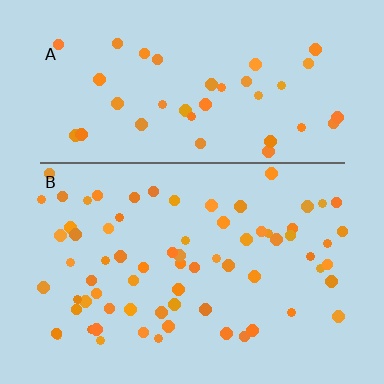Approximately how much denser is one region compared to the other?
Approximately 1.7× — region B over region A.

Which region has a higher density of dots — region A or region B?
B (the bottom).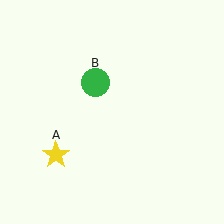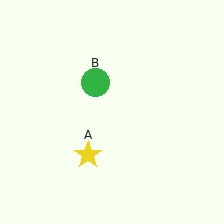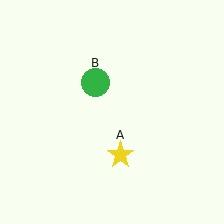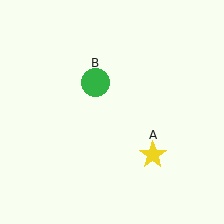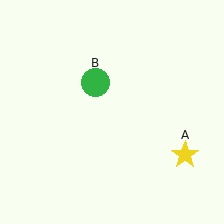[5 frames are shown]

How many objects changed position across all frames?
1 object changed position: yellow star (object A).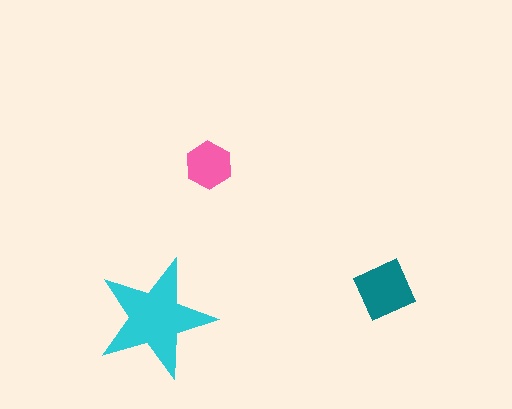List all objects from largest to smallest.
The cyan star, the teal diamond, the pink hexagon.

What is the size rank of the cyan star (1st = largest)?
1st.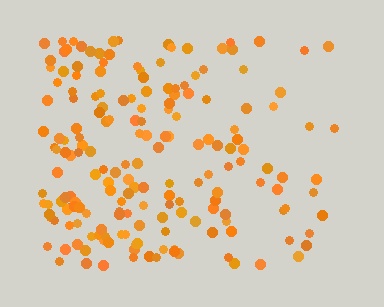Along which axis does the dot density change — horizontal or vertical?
Horizontal.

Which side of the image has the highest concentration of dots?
The left.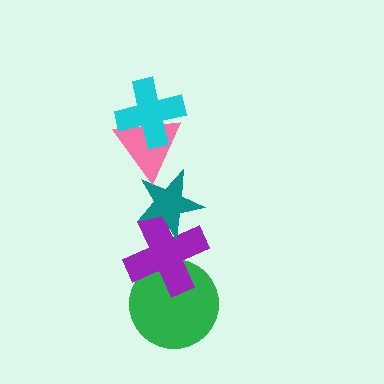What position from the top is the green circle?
The green circle is 5th from the top.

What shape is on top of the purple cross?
The teal star is on top of the purple cross.